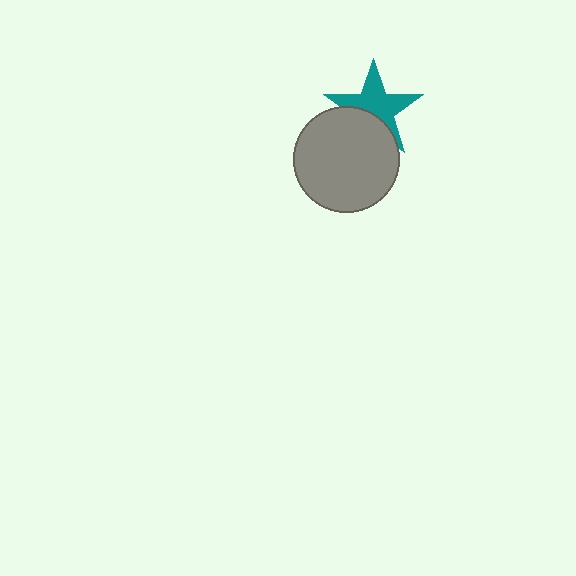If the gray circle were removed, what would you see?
You would see the complete teal star.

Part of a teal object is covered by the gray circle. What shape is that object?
It is a star.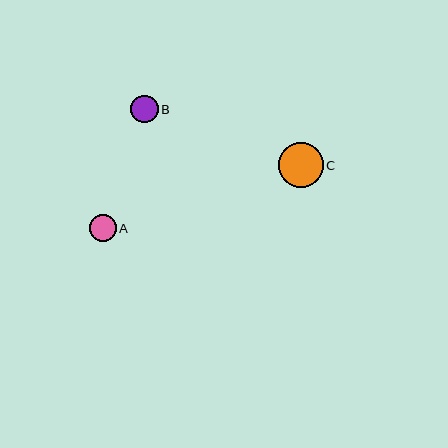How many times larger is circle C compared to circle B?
Circle C is approximately 1.6 times the size of circle B.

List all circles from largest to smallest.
From largest to smallest: C, B, A.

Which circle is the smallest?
Circle A is the smallest with a size of approximately 27 pixels.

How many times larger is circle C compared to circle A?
Circle C is approximately 1.6 times the size of circle A.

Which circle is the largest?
Circle C is the largest with a size of approximately 44 pixels.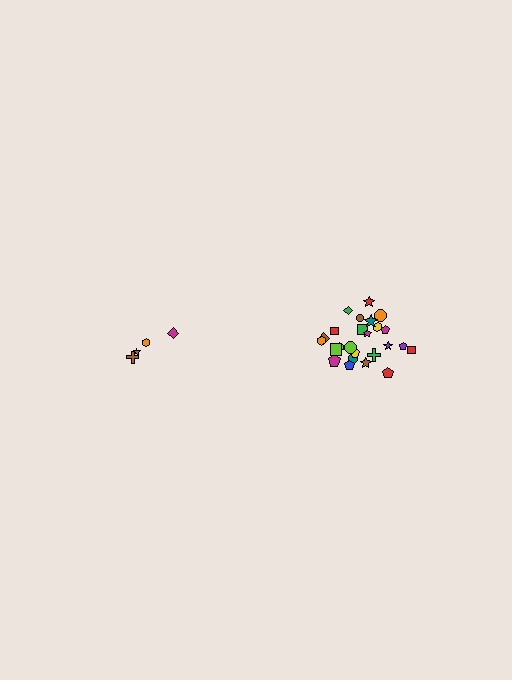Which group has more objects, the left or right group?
The right group.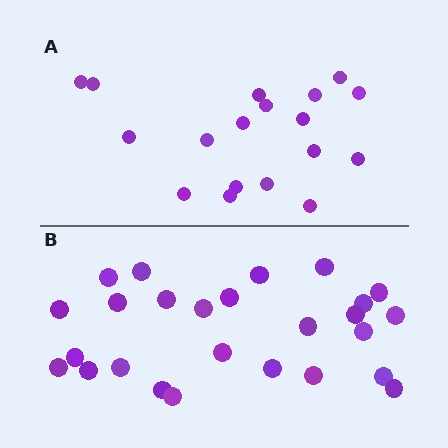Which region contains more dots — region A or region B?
Region B (the bottom region) has more dots.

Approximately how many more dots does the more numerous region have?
Region B has roughly 8 or so more dots than region A.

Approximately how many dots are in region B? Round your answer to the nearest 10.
About 30 dots. (The exact count is 26, which rounds to 30.)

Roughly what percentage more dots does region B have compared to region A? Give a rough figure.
About 45% more.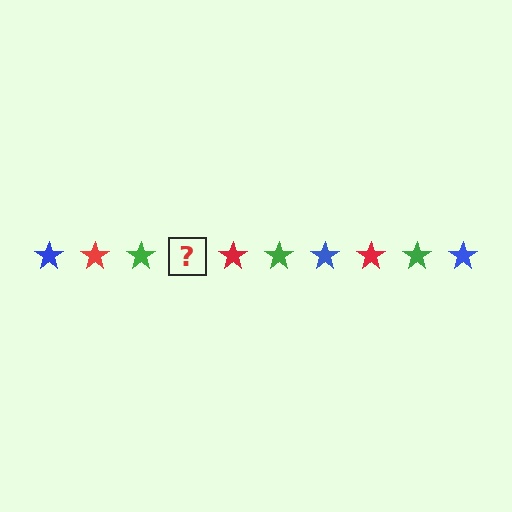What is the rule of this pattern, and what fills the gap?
The rule is that the pattern cycles through blue, red, green stars. The gap should be filled with a blue star.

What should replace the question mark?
The question mark should be replaced with a blue star.